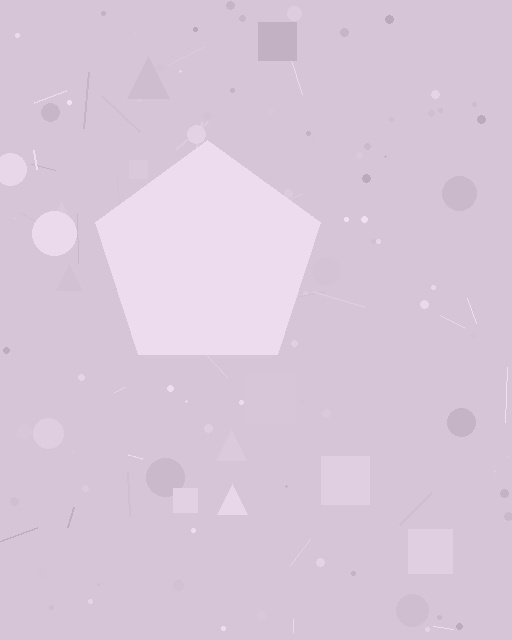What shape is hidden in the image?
A pentagon is hidden in the image.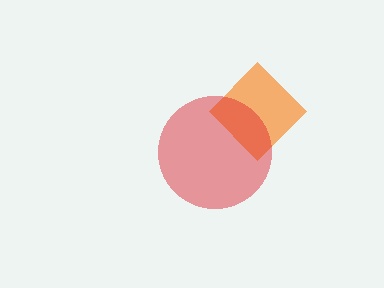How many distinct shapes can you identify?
There are 2 distinct shapes: an orange diamond, a red circle.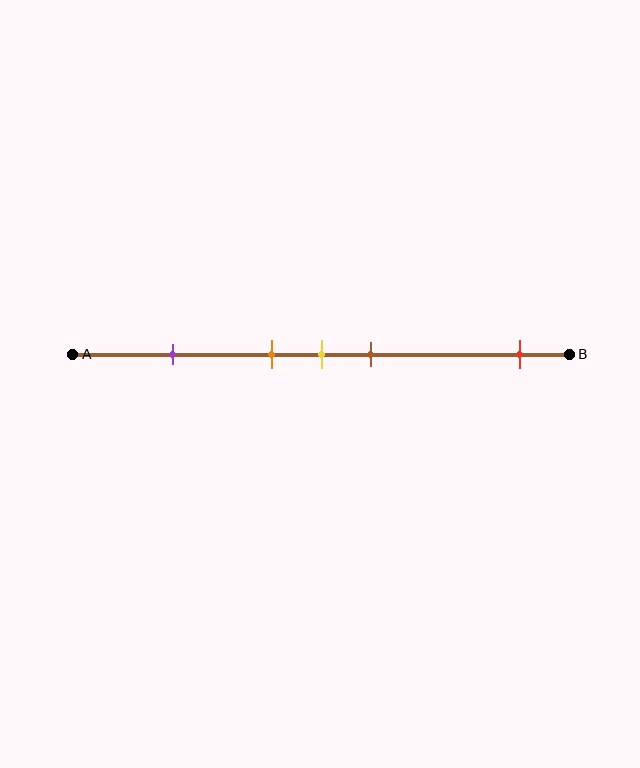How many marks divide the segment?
There are 5 marks dividing the segment.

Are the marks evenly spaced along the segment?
No, the marks are not evenly spaced.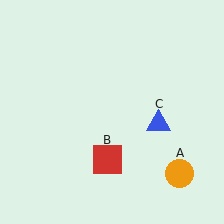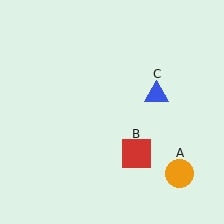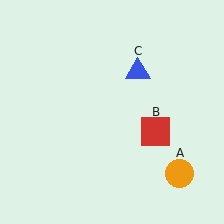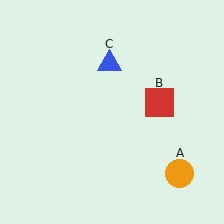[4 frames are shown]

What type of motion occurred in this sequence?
The red square (object B), blue triangle (object C) rotated counterclockwise around the center of the scene.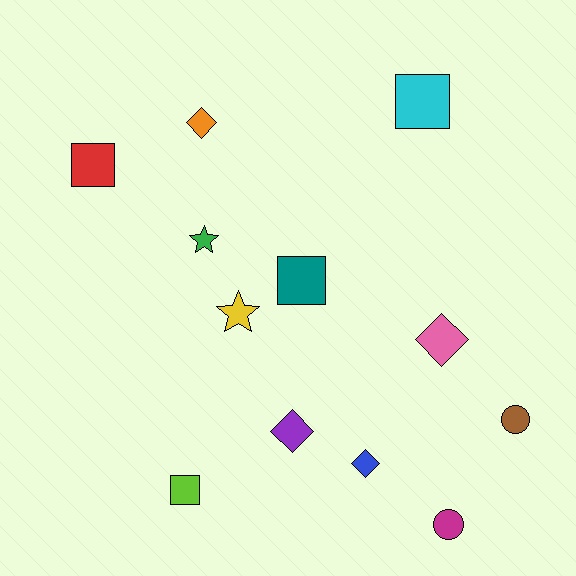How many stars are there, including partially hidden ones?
There are 2 stars.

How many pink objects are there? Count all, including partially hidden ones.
There is 1 pink object.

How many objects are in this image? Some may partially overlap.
There are 12 objects.